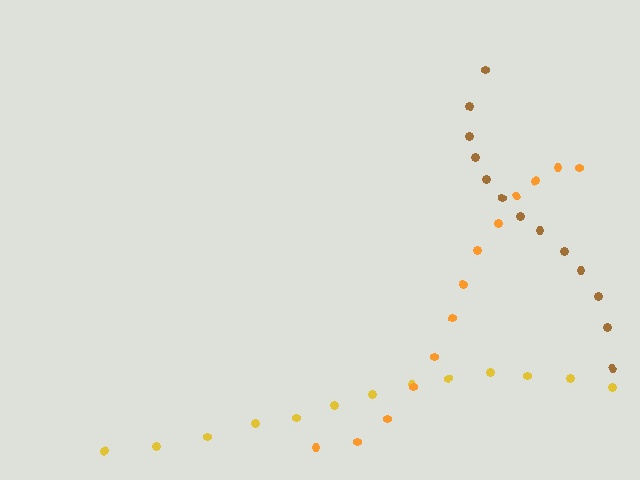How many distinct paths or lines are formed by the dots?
There are 3 distinct paths.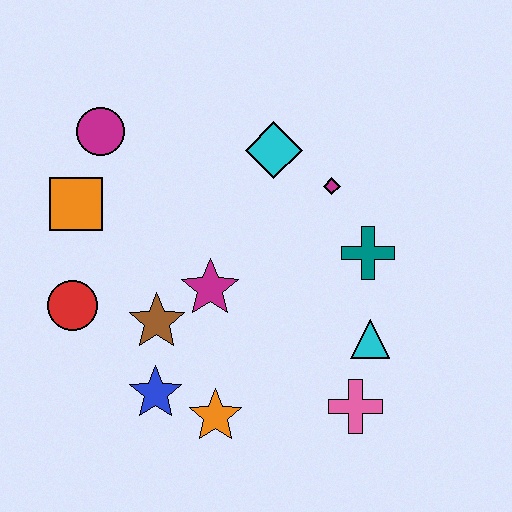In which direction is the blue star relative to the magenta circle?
The blue star is below the magenta circle.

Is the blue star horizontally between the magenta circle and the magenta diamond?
Yes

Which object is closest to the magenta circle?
The orange square is closest to the magenta circle.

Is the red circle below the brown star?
No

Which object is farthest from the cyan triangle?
The magenta circle is farthest from the cyan triangle.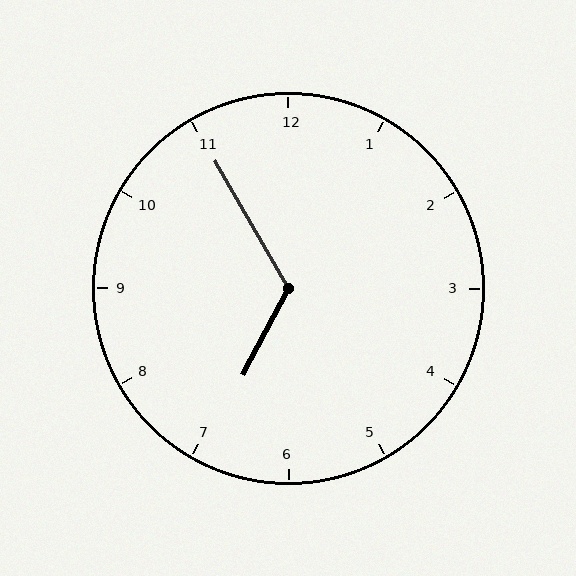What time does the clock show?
6:55.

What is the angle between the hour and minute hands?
Approximately 122 degrees.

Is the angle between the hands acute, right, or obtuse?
It is obtuse.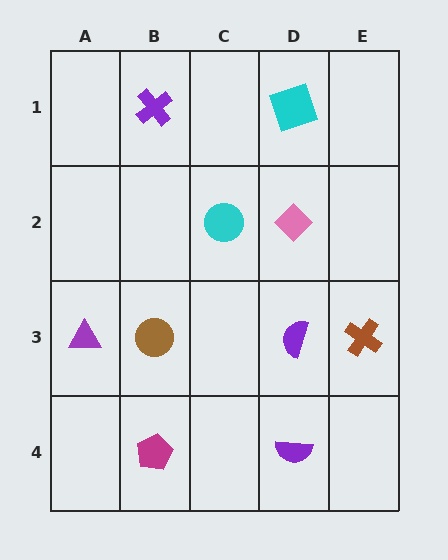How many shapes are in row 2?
2 shapes.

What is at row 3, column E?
A brown cross.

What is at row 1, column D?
A cyan square.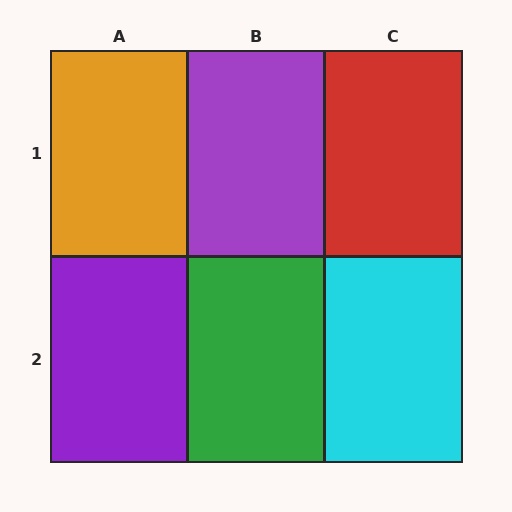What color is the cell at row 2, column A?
Purple.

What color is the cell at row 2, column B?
Green.